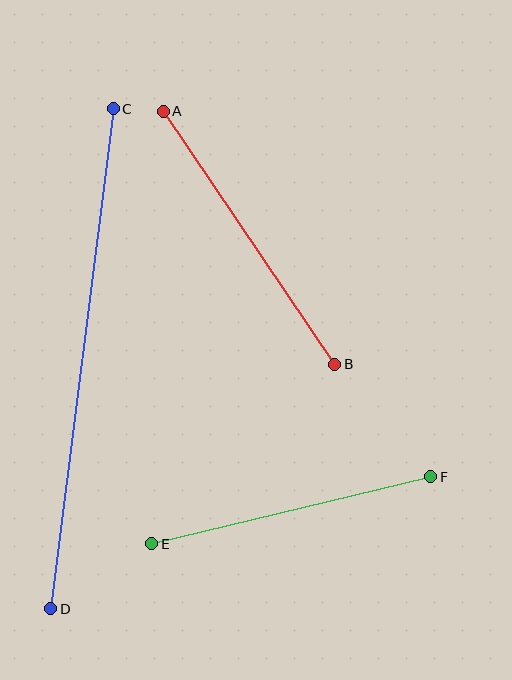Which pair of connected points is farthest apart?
Points C and D are farthest apart.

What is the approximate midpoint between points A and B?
The midpoint is at approximately (249, 238) pixels.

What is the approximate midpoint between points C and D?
The midpoint is at approximately (82, 359) pixels.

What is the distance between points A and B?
The distance is approximately 306 pixels.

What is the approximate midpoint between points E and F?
The midpoint is at approximately (291, 510) pixels.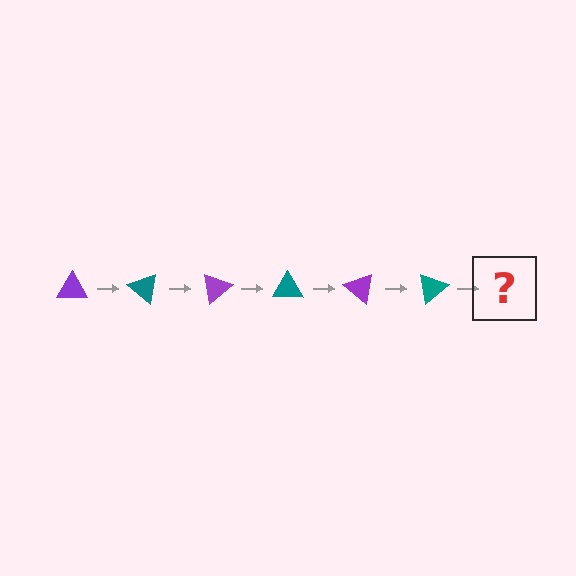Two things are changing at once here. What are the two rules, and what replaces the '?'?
The two rules are that it rotates 40 degrees each step and the color cycles through purple and teal. The '?' should be a purple triangle, rotated 240 degrees from the start.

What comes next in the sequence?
The next element should be a purple triangle, rotated 240 degrees from the start.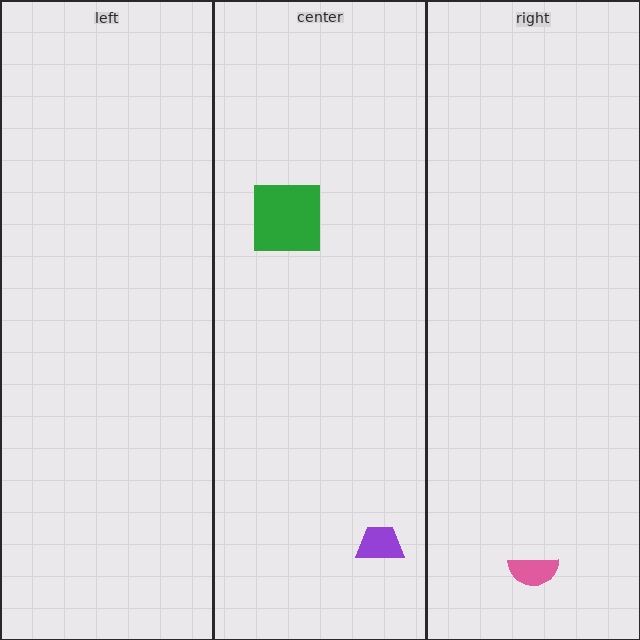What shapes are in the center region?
The green square, the purple trapezoid.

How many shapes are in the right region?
1.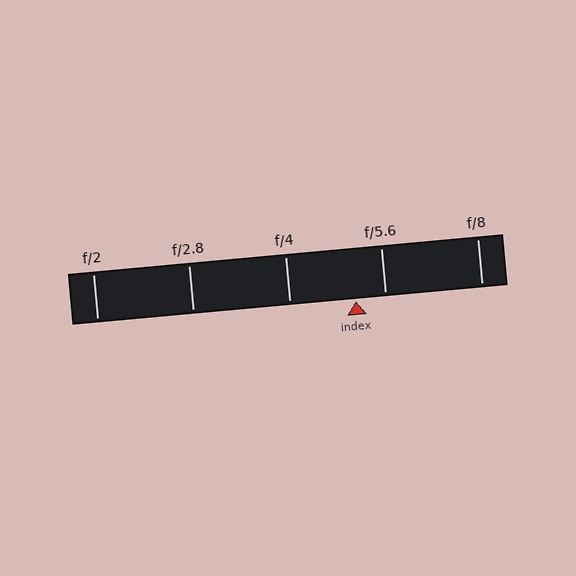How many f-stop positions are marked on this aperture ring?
There are 5 f-stop positions marked.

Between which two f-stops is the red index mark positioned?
The index mark is between f/4 and f/5.6.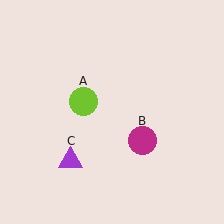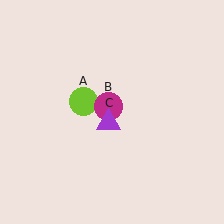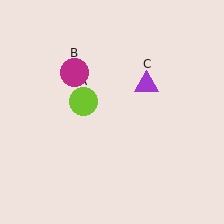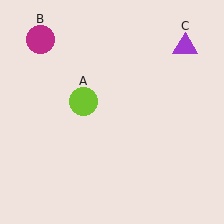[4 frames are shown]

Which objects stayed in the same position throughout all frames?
Lime circle (object A) remained stationary.